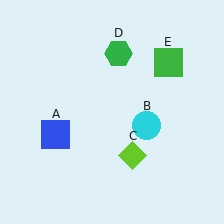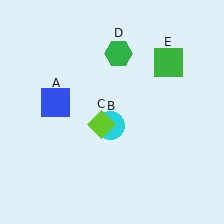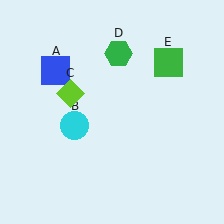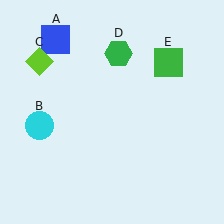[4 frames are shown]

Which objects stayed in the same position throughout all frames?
Green hexagon (object D) and green square (object E) remained stationary.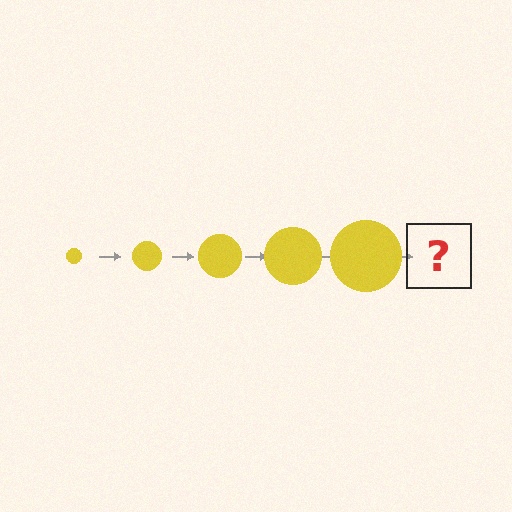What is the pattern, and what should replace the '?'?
The pattern is that the circle gets progressively larger each step. The '?' should be a yellow circle, larger than the previous one.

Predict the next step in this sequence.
The next step is a yellow circle, larger than the previous one.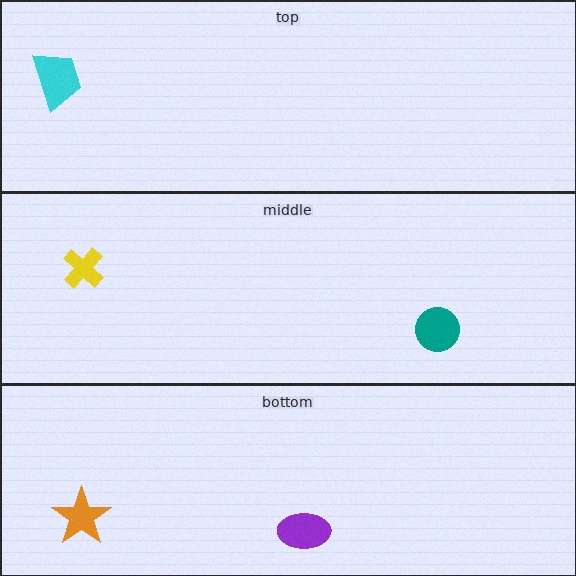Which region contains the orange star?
The bottom region.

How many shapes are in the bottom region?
2.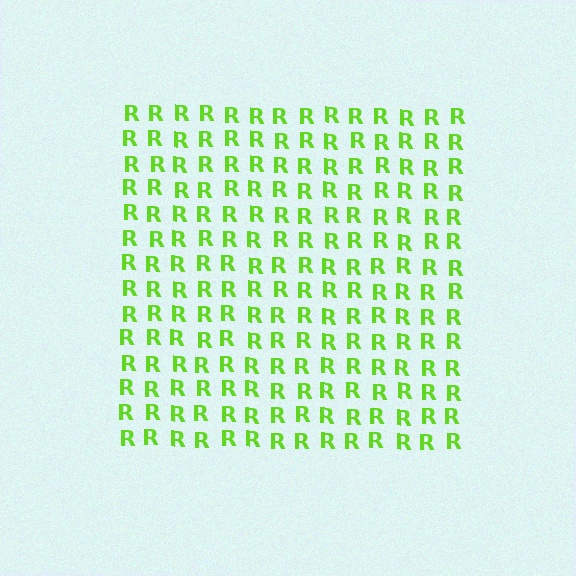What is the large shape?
The large shape is a square.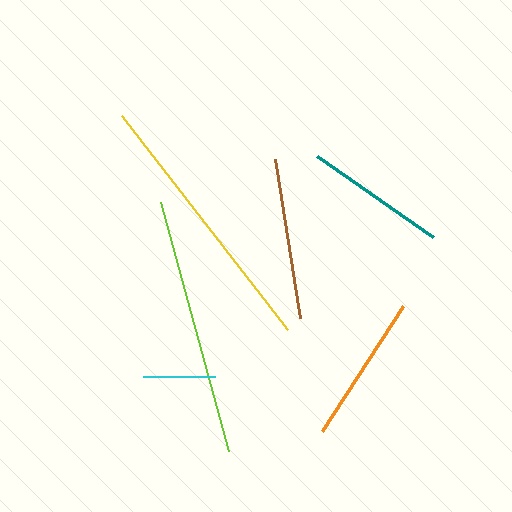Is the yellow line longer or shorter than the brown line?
The yellow line is longer than the brown line.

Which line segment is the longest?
The yellow line is the longest at approximately 271 pixels.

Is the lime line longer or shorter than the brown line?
The lime line is longer than the brown line.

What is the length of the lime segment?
The lime segment is approximately 258 pixels long.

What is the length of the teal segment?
The teal segment is approximately 142 pixels long.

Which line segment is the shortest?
The cyan line is the shortest at approximately 73 pixels.